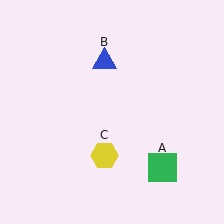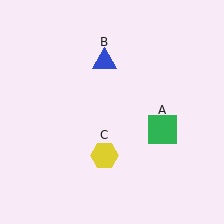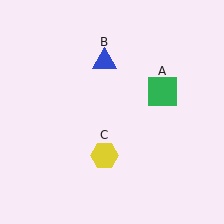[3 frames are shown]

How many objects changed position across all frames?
1 object changed position: green square (object A).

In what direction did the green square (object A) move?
The green square (object A) moved up.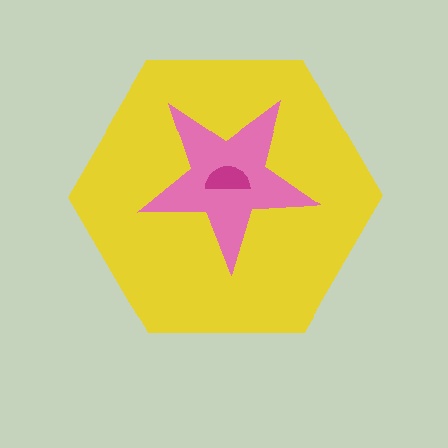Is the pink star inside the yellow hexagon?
Yes.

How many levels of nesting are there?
3.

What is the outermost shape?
The yellow hexagon.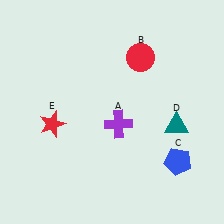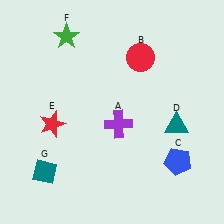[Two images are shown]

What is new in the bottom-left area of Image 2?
A teal diamond (G) was added in the bottom-left area of Image 2.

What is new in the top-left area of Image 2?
A green star (F) was added in the top-left area of Image 2.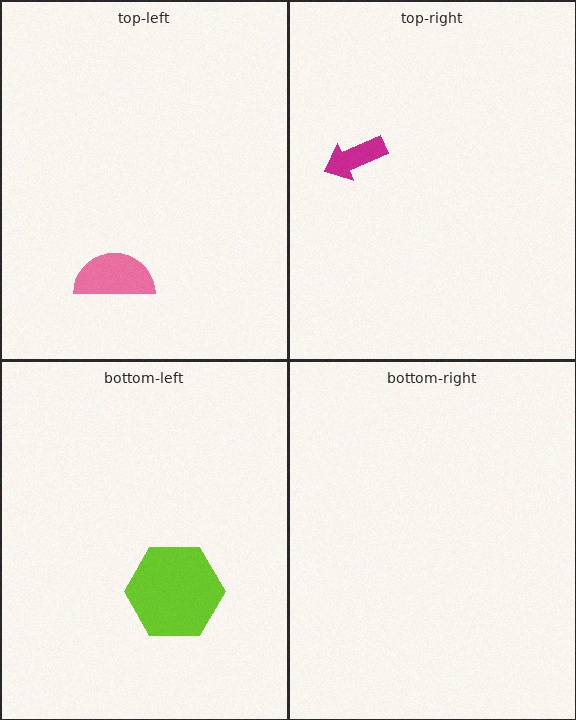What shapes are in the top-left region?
The pink semicircle.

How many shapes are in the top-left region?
1.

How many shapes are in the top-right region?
1.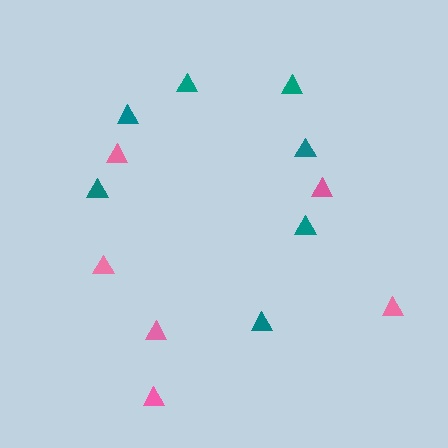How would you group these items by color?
There are 2 groups: one group of teal triangles (7) and one group of pink triangles (6).